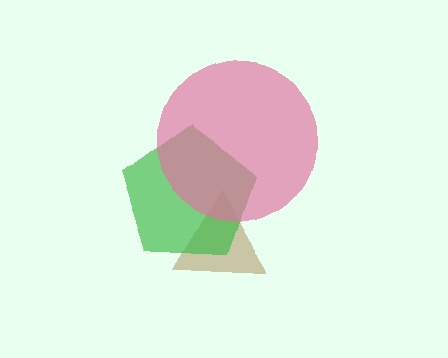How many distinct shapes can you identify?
There are 3 distinct shapes: a brown triangle, a green pentagon, a pink circle.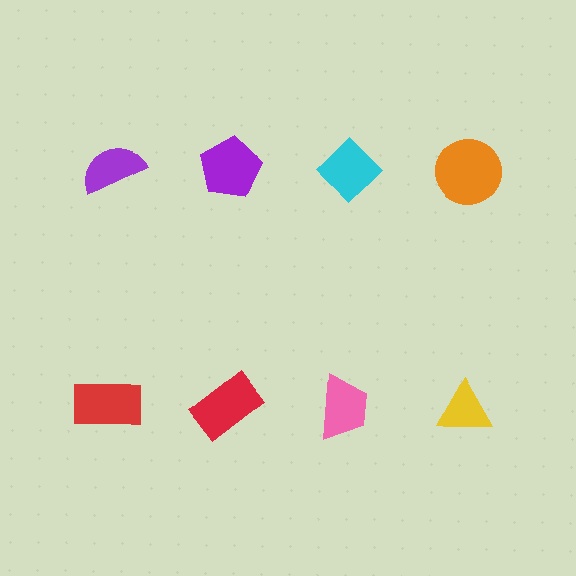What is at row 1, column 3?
A cyan diamond.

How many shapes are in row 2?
4 shapes.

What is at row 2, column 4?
A yellow triangle.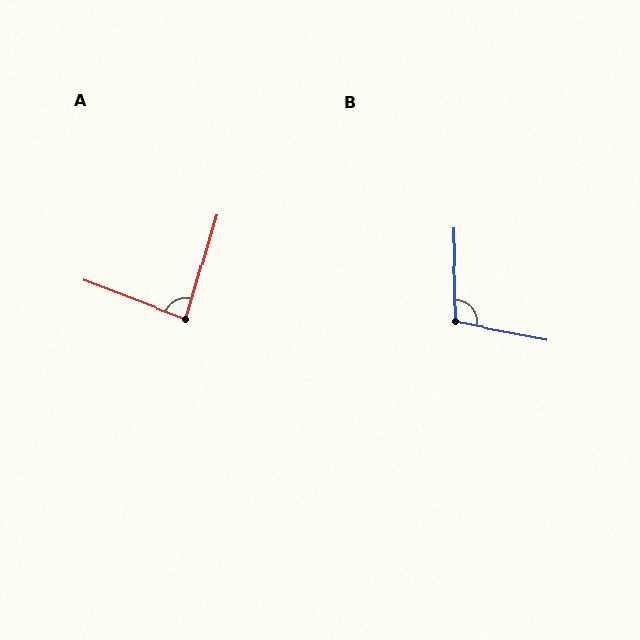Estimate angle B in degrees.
Approximately 102 degrees.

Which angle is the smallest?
A, at approximately 85 degrees.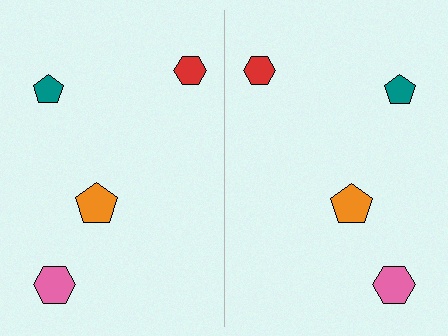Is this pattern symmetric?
Yes, this pattern has bilateral (reflection) symmetry.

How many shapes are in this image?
There are 8 shapes in this image.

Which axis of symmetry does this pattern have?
The pattern has a vertical axis of symmetry running through the center of the image.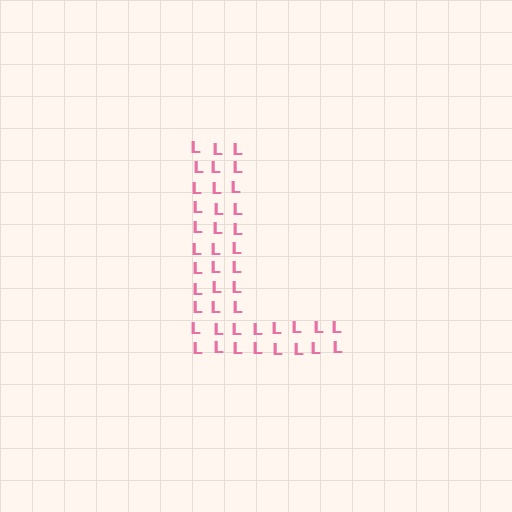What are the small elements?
The small elements are letter L's.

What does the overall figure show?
The overall figure shows the letter L.